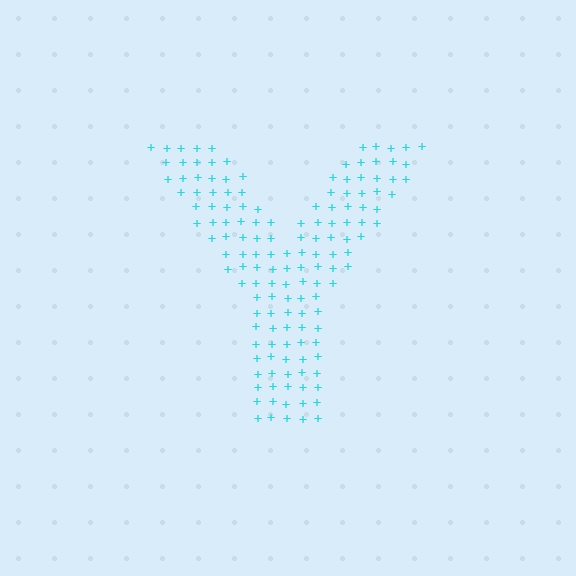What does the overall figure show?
The overall figure shows the letter Y.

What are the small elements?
The small elements are plus signs.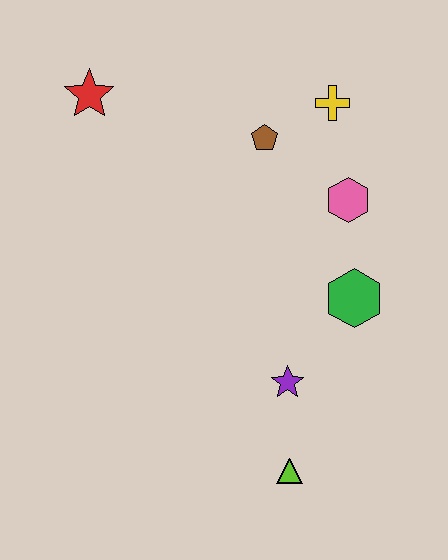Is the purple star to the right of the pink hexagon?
No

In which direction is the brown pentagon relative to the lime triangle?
The brown pentagon is above the lime triangle.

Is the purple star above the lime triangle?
Yes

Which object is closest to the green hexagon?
The pink hexagon is closest to the green hexagon.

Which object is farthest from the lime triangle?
The red star is farthest from the lime triangle.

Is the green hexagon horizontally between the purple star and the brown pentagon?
No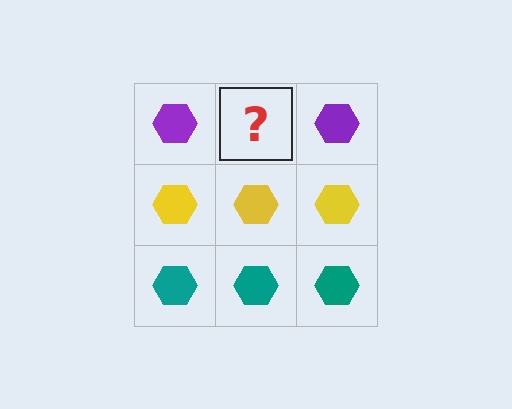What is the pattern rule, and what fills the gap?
The rule is that each row has a consistent color. The gap should be filled with a purple hexagon.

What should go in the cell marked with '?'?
The missing cell should contain a purple hexagon.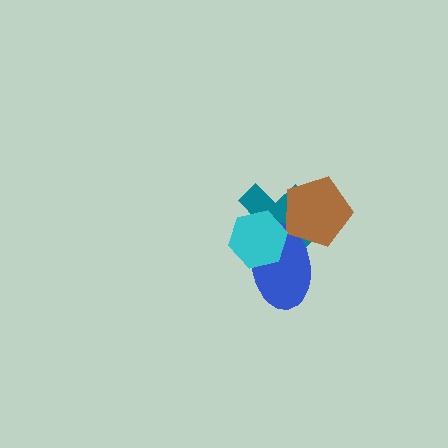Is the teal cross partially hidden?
Yes, it is partially covered by another shape.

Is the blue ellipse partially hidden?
Yes, it is partially covered by another shape.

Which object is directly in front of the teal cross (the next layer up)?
The blue ellipse is directly in front of the teal cross.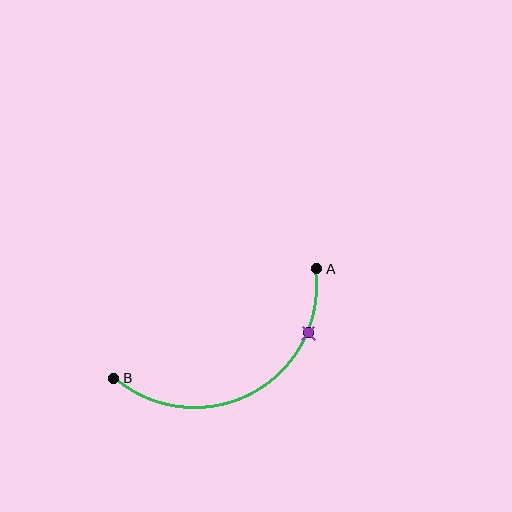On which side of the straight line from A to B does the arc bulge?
The arc bulges below the straight line connecting A and B.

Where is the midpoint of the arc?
The arc midpoint is the point on the curve farthest from the straight line joining A and B. It sits below that line.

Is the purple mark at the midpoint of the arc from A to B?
No. The purple mark lies on the arc but is closer to endpoint A. The arc midpoint would be at the point on the curve equidistant along the arc from both A and B.